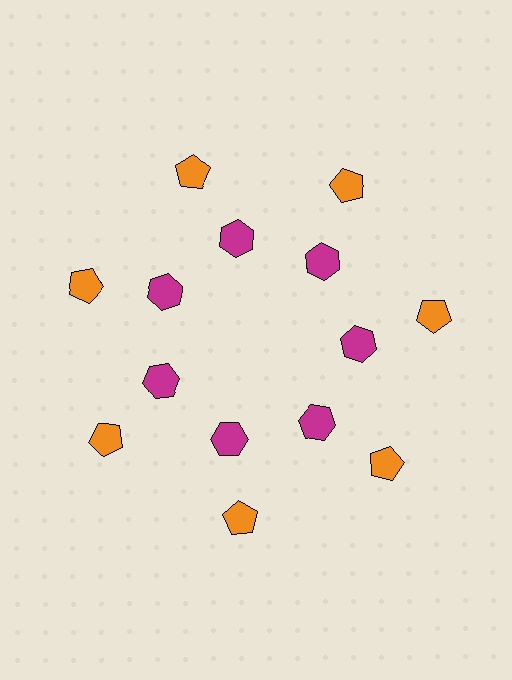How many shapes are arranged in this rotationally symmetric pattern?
There are 14 shapes, arranged in 7 groups of 2.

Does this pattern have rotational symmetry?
Yes, this pattern has 7-fold rotational symmetry. It looks the same after rotating 51 degrees around the center.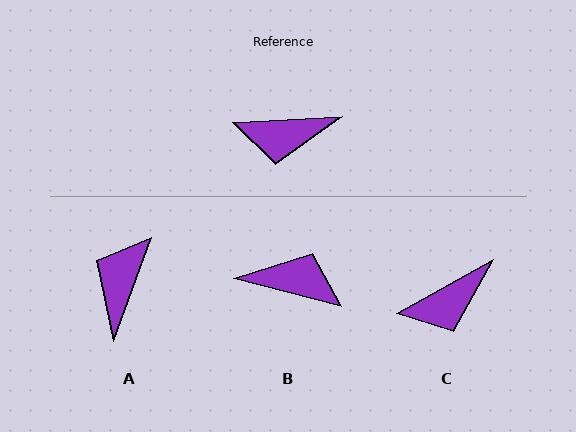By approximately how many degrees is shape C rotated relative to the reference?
Approximately 26 degrees counter-clockwise.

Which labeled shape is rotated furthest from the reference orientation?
B, about 162 degrees away.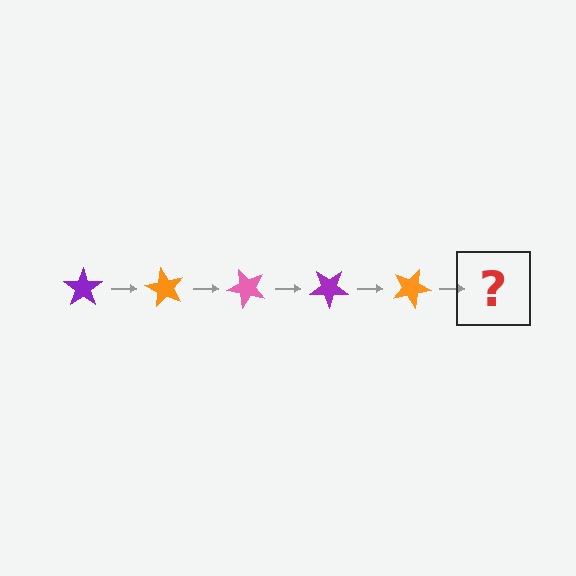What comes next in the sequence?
The next element should be a pink star, rotated 300 degrees from the start.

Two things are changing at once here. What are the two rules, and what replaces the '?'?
The two rules are that it rotates 60 degrees each step and the color cycles through purple, orange, and pink. The '?' should be a pink star, rotated 300 degrees from the start.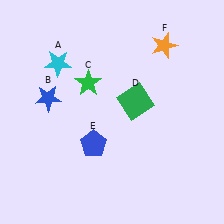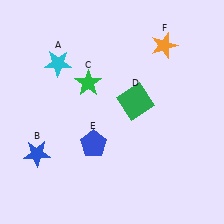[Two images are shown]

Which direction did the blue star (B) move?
The blue star (B) moved down.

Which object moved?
The blue star (B) moved down.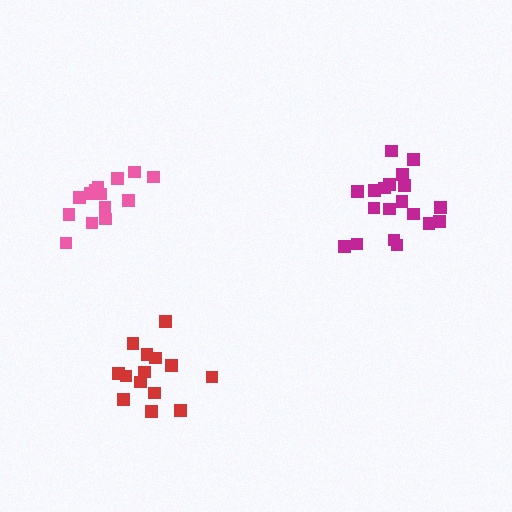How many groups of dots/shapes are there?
There are 3 groups.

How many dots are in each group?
Group 1: 14 dots, Group 2: 14 dots, Group 3: 19 dots (47 total).